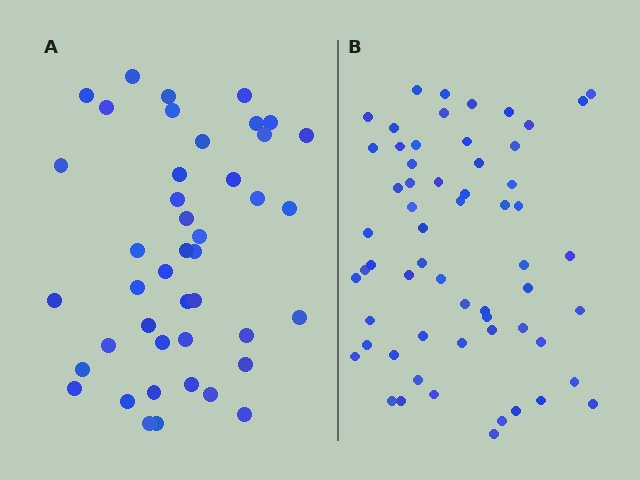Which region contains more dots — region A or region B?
Region B (the right region) has more dots.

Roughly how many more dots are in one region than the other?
Region B has approximately 15 more dots than region A.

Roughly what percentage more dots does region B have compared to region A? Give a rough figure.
About 40% more.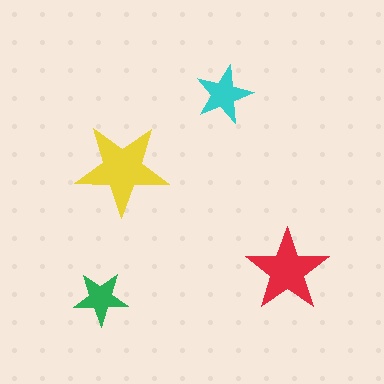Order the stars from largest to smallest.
the yellow one, the red one, the cyan one, the green one.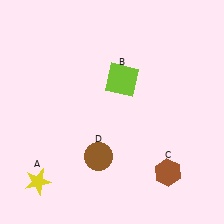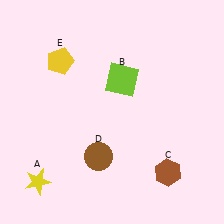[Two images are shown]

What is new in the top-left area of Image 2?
A yellow pentagon (E) was added in the top-left area of Image 2.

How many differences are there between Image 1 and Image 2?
There is 1 difference between the two images.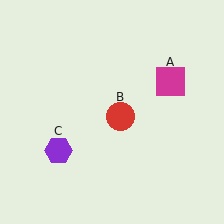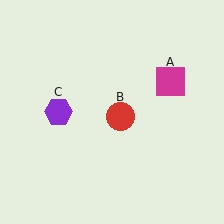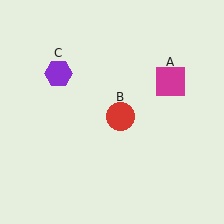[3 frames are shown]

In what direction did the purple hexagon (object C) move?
The purple hexagon (object C) moved up.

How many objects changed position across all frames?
1 object changed position: purple hexagon (object C).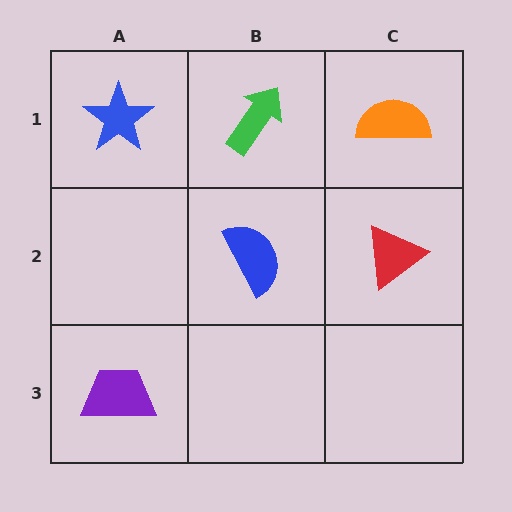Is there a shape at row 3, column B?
No, that cell is empty.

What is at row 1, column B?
A green arrow.